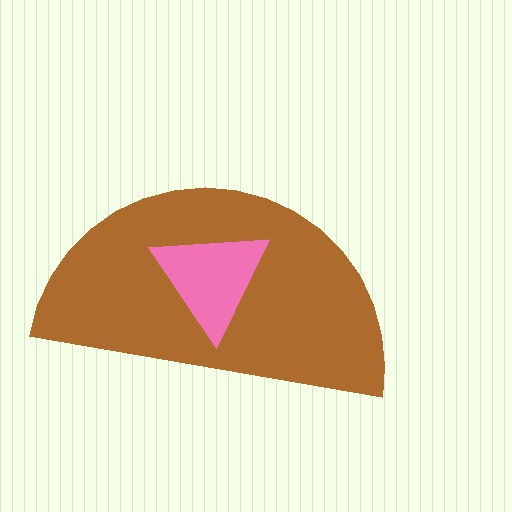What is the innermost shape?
The pink triangle.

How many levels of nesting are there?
2.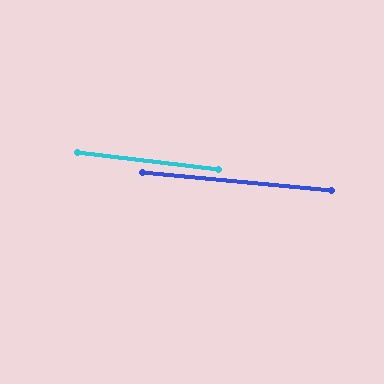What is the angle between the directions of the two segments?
Approximately 2 degrees.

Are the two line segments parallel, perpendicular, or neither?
Parallel — their directions differ by only 1.6°.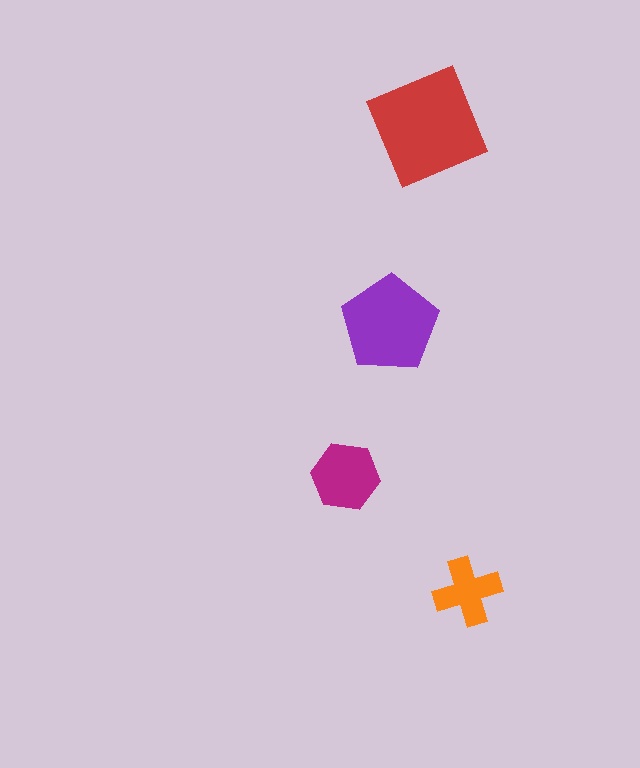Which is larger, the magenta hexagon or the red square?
The red square.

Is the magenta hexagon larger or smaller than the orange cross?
Larger.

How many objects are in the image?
There are 4 objects in the image.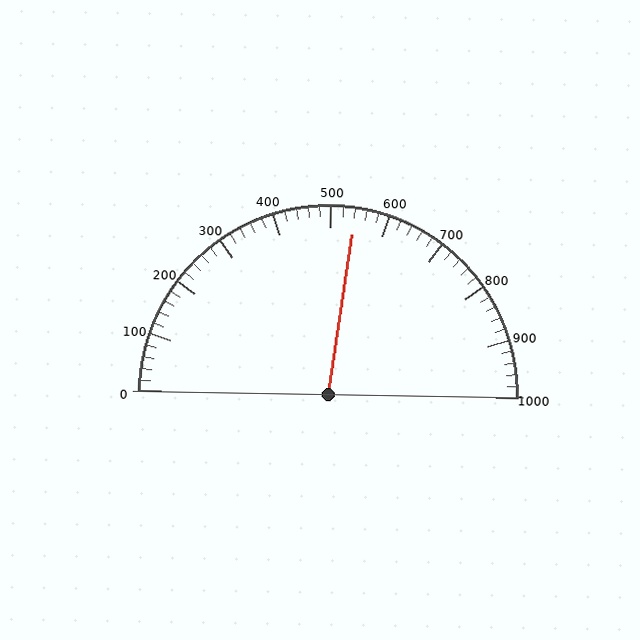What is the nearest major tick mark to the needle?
The nearest major tick mark is 500.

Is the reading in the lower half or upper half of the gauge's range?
The reading is in the upper half of the range (0 to 1000).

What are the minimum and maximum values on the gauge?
The gauge ranges from 0 to 1000.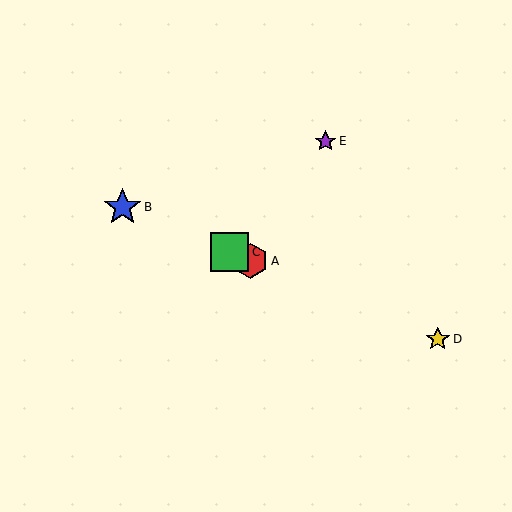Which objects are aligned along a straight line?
Objects A, B, C, D are aligned along a straight line.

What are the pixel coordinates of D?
Object D is at (438, 339).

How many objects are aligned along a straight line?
4 objects (A, B, C, D) are aligned along a straight line.